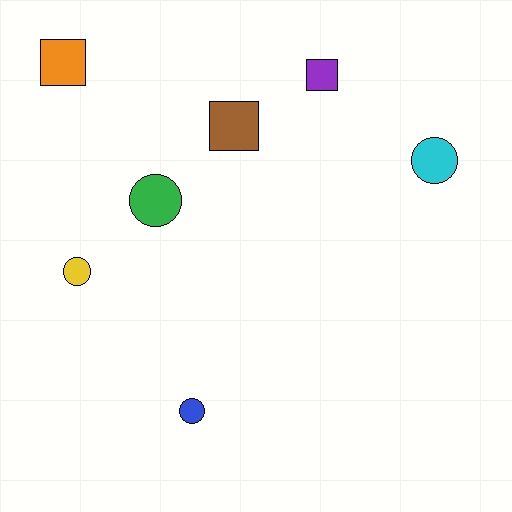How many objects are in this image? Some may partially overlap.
There are 7 objects.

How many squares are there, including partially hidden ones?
There are 3 squares.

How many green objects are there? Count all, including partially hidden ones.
There is 1 green object.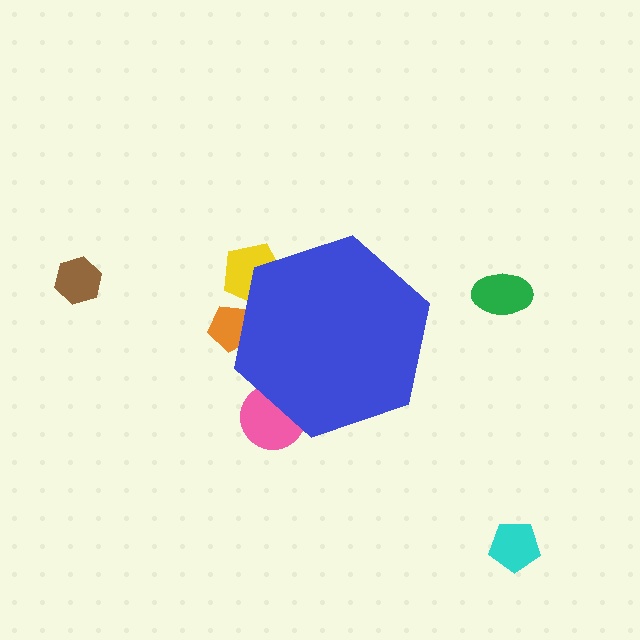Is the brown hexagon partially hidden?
No, the brown hexagon is fully visible.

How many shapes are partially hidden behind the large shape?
3 shapes are partially hidden.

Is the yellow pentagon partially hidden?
Yes, the yellow pentagon is partially hidden behind the blue hexagon.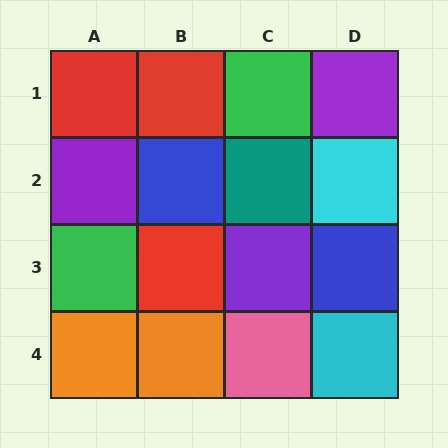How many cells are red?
3 cells are red.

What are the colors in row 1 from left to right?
Red, red, green, purple.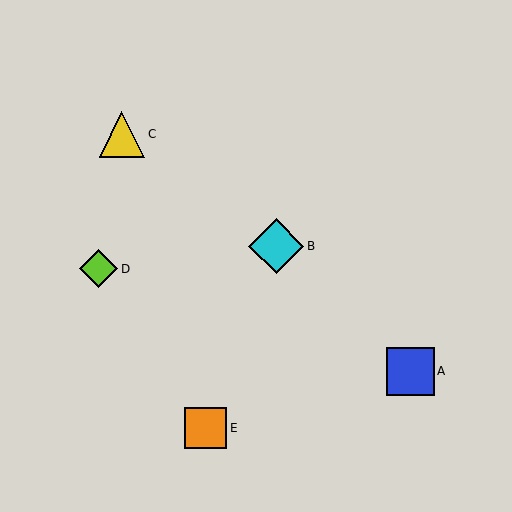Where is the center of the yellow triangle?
The center of the yellow triangle is at (122, 134).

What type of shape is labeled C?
Shape C is a yellow triangle.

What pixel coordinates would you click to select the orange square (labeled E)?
Click at (206, 428) to select the orange square E.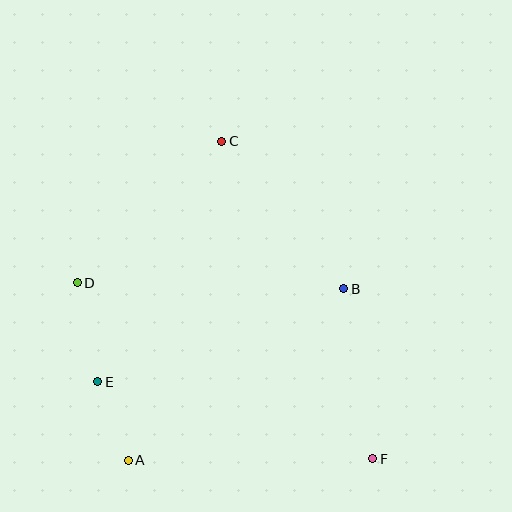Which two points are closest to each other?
Points A and E are closest to each other.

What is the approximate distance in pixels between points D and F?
The distance between D and F is approximately 344 pixels.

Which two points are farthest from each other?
Points C and F are farthest from each other.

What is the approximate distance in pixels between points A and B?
The distance between A and B is approximately 275 pixels.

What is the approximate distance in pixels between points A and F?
The distance between A and F is approximately 245 pixels.